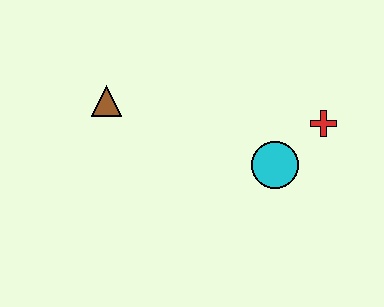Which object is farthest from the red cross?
The brown triangle is farthest from the red cross.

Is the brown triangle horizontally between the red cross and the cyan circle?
No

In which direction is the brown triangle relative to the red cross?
The brown triangle is to the left of the red cross.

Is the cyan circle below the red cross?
Yes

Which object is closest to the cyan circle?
The red cross is closest to the cyan circle.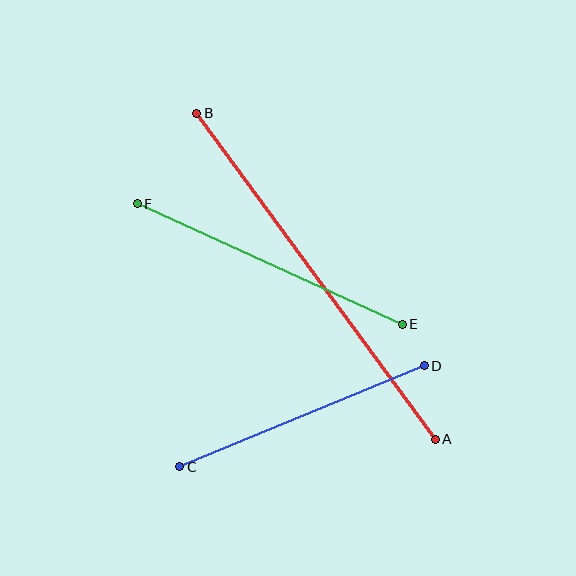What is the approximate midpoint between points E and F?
The midpoint is at approximately (270, 264) pixels.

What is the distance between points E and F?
The distance is approximately 291 pixels.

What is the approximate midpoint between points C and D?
The midpoint is at approximately (302, 416) pixels.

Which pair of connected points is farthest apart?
Points A and B are farthest apart.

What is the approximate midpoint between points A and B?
The midpoint is at approximately (316, 276) pixels.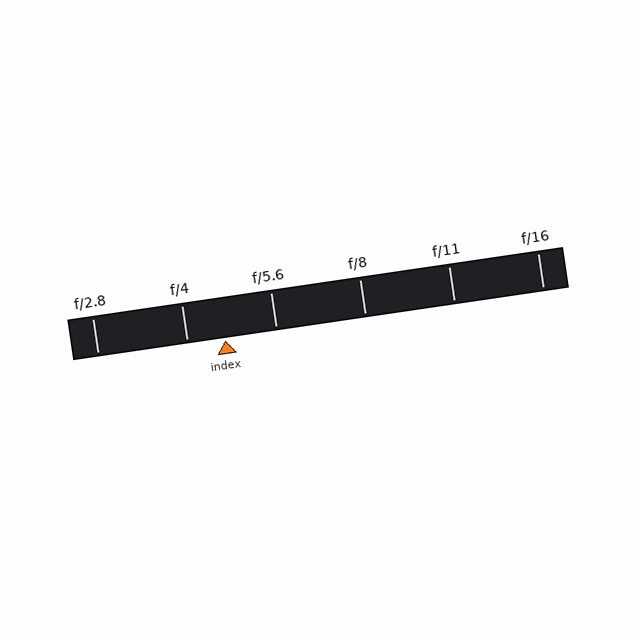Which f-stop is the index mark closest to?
The index mark is closest to f/4.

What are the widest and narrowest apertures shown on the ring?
The widest aperture shown is f/2.8 and the narrowest is f/16.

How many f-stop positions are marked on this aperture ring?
There are 6 f-stop positions marked.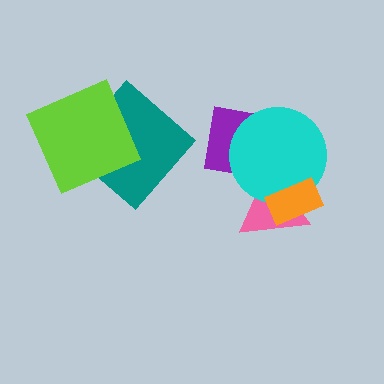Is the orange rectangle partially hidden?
No, no other shape covers it.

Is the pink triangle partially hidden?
Yes, it is partially covered by another shape.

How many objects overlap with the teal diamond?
1 object overlaps with the teal diamond.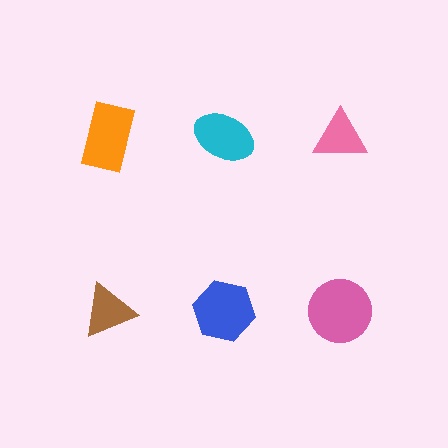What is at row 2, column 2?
A blue hexagon.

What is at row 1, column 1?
An orange rectangle.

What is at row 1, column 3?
A pink triangle.